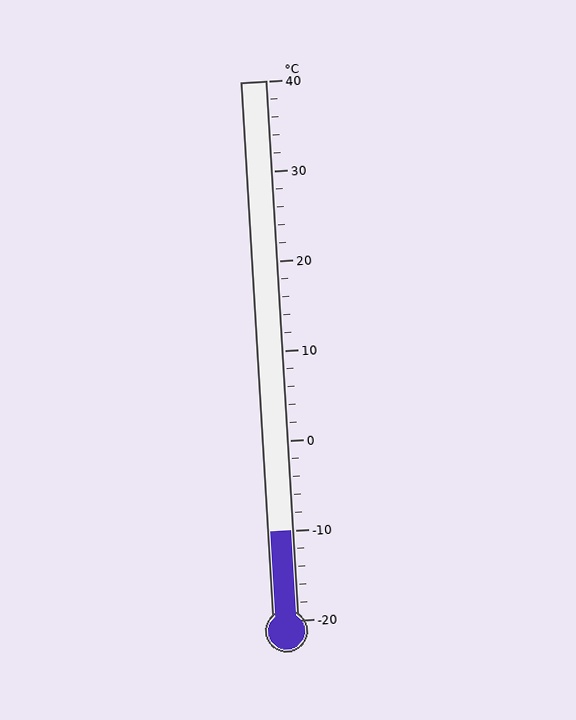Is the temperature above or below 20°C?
The temperature is below 20°C.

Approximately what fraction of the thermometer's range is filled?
The thermometer is filled to approximately 15% of its range.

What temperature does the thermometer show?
The thermometer shows approximately -10°C.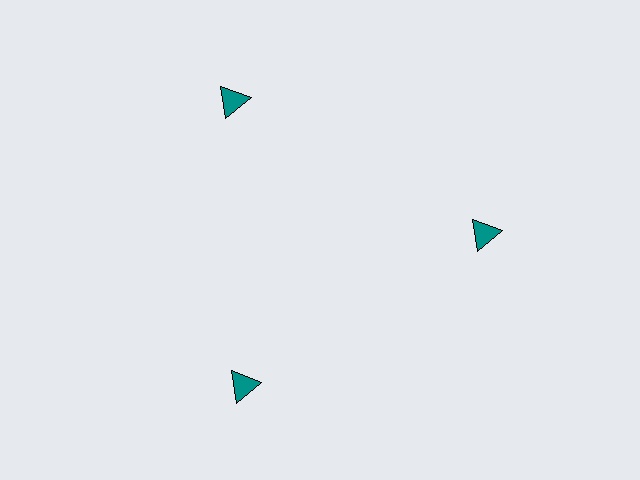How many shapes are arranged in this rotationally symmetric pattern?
There are 3 shapes, arranged in 3 groups of 1.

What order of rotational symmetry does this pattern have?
This pattern has 3-fold rotational symmetry.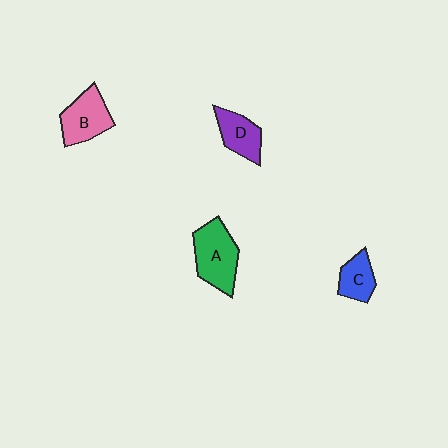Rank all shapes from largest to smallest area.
From largest to smallest: A (green), B (pink), D (purple), C (blue).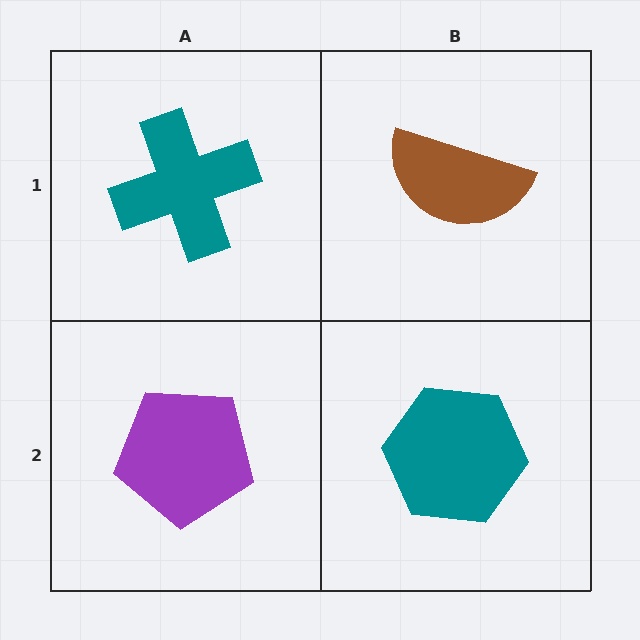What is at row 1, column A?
A teal cross.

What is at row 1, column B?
A brown semicircle.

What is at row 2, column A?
A purple pentagon.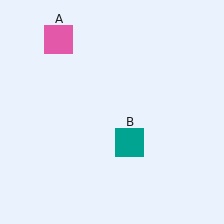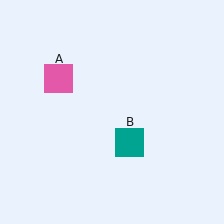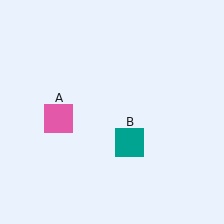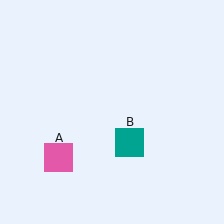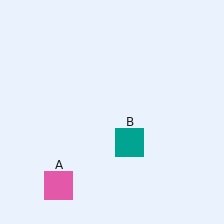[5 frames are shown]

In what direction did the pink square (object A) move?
The pink square (object A) moved down.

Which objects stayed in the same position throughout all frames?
Teal square (object B) remained stationary.